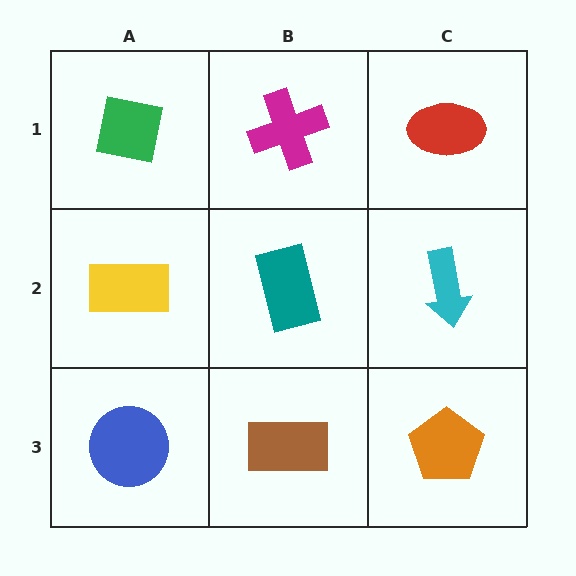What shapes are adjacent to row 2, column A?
A green square (row 1, column A), a blue circle (row 3, column A), a teal rectangle (row 2, column B).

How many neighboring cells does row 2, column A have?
3.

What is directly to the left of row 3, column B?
A blue circle.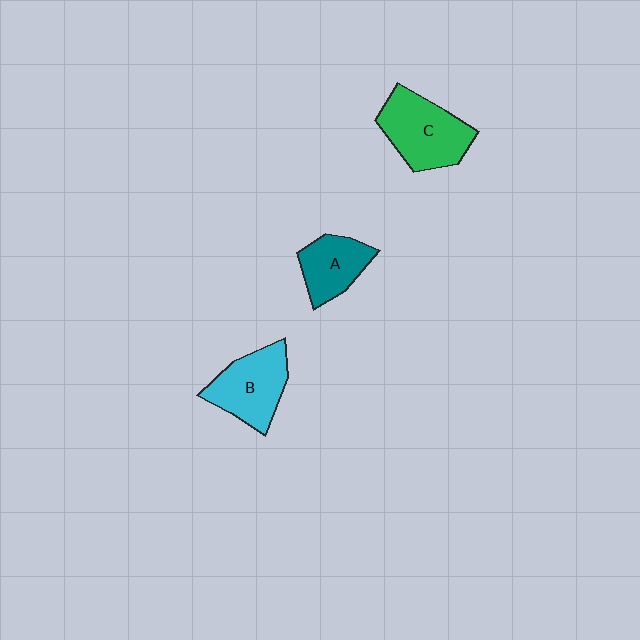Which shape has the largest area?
Shape C (green).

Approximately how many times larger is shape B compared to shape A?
Approximately 1.3 times.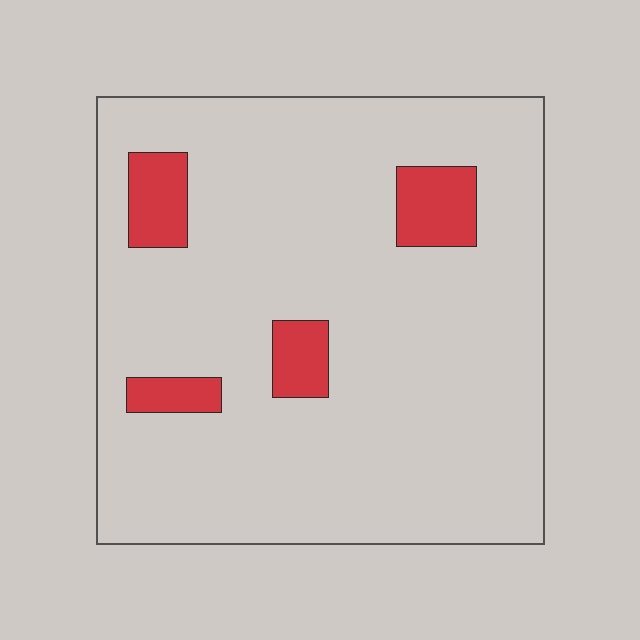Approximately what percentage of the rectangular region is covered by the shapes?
Approximately 10%.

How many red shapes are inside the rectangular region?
4.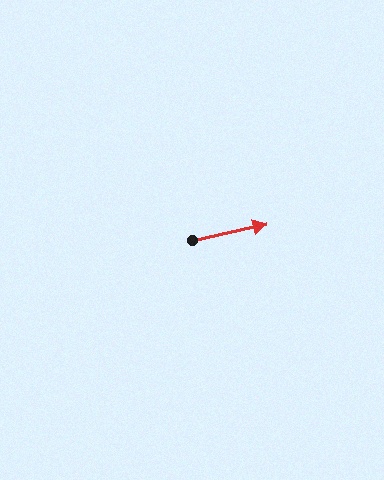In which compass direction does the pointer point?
East.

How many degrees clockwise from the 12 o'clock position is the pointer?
Approximately 78 degrees.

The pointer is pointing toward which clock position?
Roughly 3 o'clock.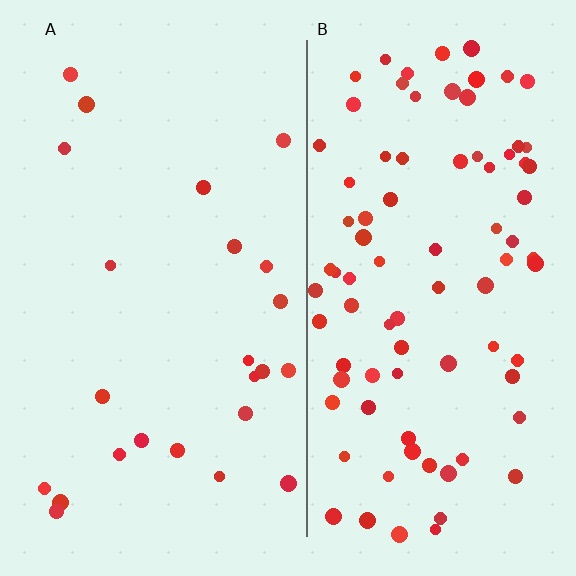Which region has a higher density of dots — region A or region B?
B (the right).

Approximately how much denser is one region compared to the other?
Approximately 3.7× — region B over region A.